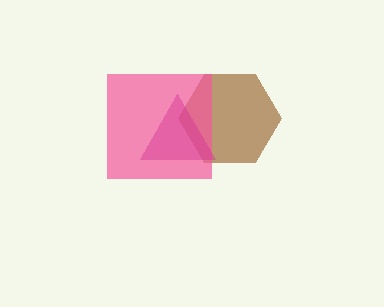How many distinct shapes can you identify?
There are 3 distinct shapes: a brown hexagon, a pink square, a magenta triangle.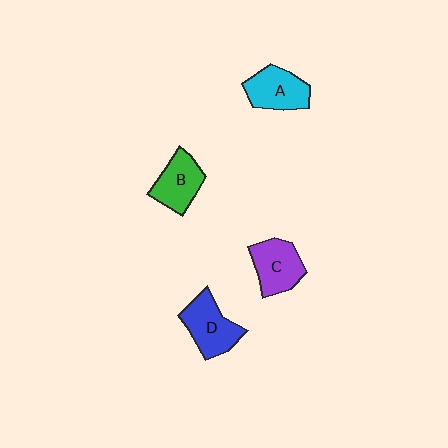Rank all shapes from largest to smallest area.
From largest to smallest: D (blue), C (purple), A (cyan), B (green).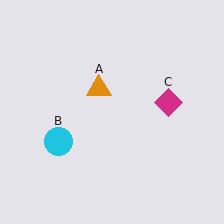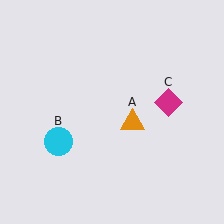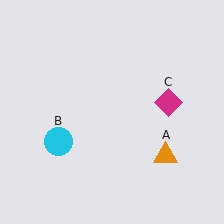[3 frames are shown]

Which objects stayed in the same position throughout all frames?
Cyan circle (object B) and magenta diamond (object C) remained stationary.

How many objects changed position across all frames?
1 object changed position: orange triangle (object A).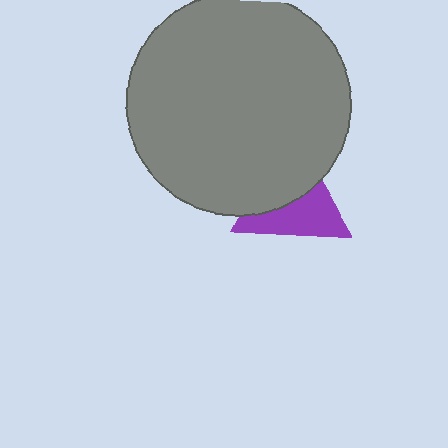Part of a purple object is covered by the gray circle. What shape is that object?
It is a triangle.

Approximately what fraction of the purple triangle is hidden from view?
Roughly 49% of the purple triangle is hidden behind the gray circle.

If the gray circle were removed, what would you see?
You would see the complete purple triangle.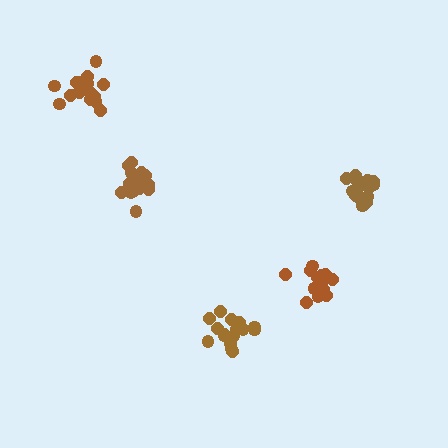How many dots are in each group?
Group 1: 16 dots, Group 2: 18 dots, Group 3: 17 dots, Group 4: 15 dots, Group 5: 19 dots (85 total).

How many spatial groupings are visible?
There are 5 spatial groupings.